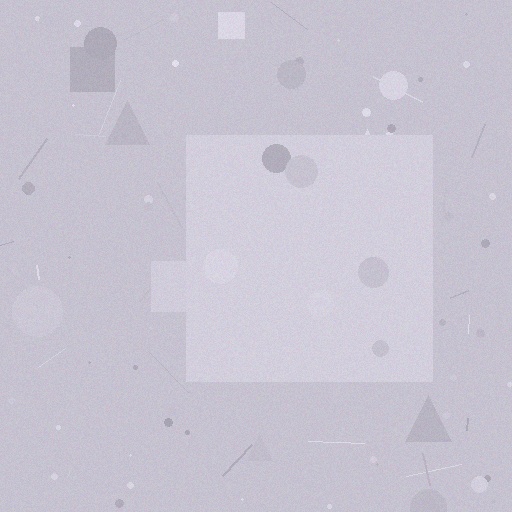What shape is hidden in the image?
A square is hidden in the image.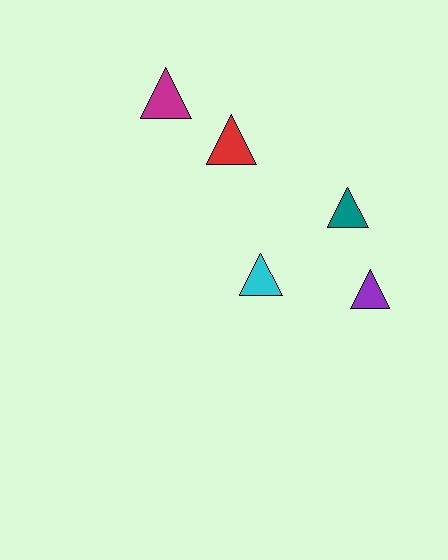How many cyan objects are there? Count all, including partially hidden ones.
There is 1 cyan object.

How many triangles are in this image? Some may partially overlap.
There are 5 triangles.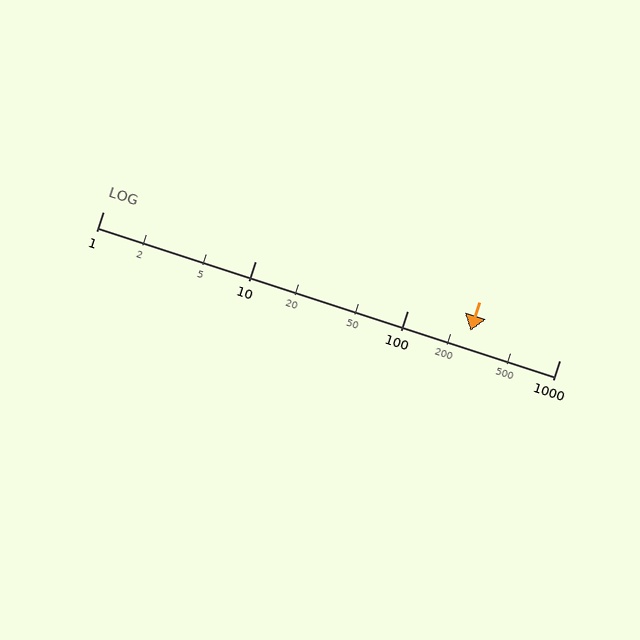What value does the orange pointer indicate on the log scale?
The pointer indicates approximately 260.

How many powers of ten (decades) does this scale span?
The scale spans 3 decades, from 1 to 1000.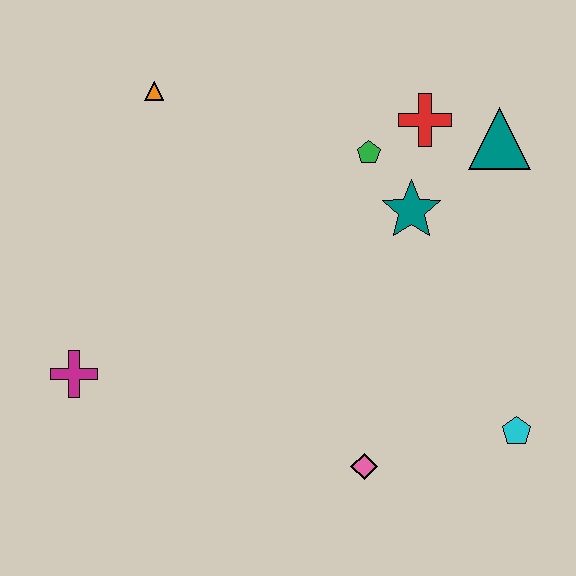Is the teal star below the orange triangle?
Yes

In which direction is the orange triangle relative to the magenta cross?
The orange triangle is above the magenta cross.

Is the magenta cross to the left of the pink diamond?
Yes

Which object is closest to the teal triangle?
The red cross is closest to the teal triangle.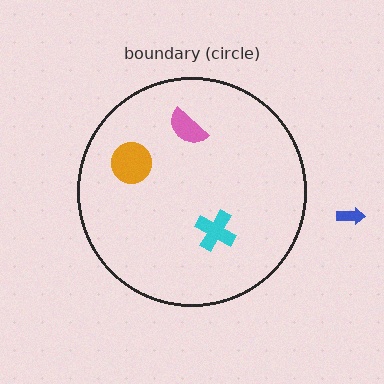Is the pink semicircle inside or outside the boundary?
Inside.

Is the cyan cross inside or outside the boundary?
Inside.